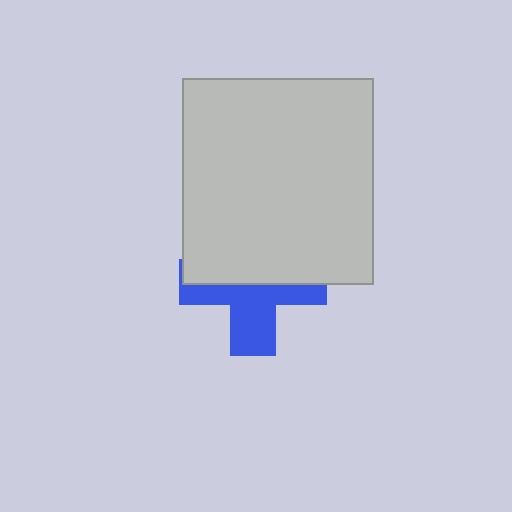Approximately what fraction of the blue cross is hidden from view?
Roughly 54% of the blue cross is hidden behind the light gray rectangle.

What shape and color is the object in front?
The object in front is a light gray rectangle.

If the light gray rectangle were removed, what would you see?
You would see the complete blue cross.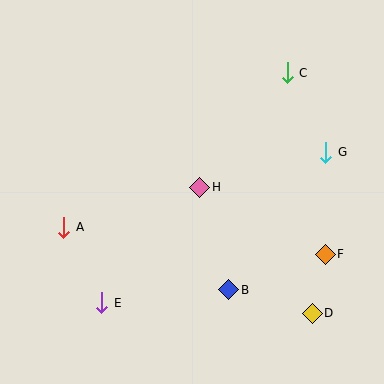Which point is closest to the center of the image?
Point H at (200, 187) is closest to the center.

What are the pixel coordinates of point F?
Point F is at (325, 254).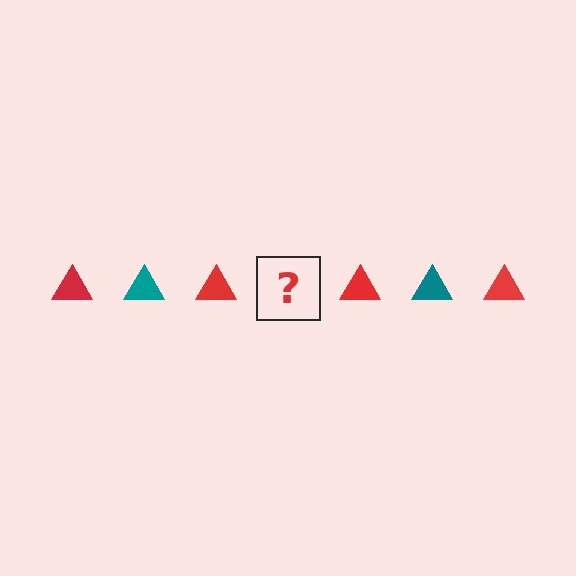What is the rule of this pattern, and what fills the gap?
The rule is that the pattern cycles through red, teal triangles. The gap should be filled with a teal triangle.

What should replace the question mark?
The question mark should be replaced with a teal triangle.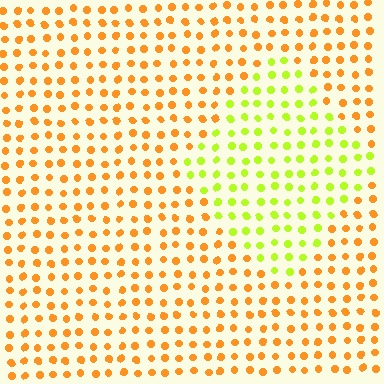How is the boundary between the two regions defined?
The boundary is defined purely by a slight shift in hue (about 49 degrees). Spacing, size, and orientation are identical on both sides.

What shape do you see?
I see a diamond.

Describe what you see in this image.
The image is filled with small orange elements in a uniform arrangement. A diamond-shaped region is visible where the elements are tinted to a slightly different hue, forming a subtle color boundary.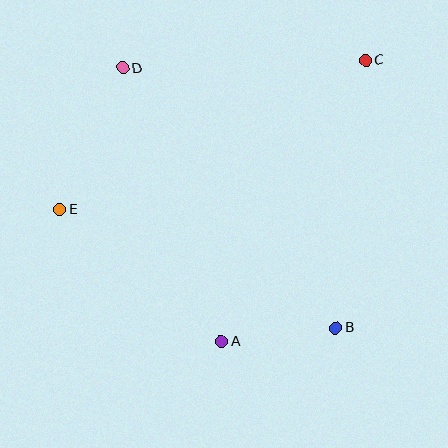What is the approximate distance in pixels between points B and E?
The distance between B and E is approximately 301 pixels.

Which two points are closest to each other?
Points A and B are closest to each other.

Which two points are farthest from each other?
Points C and E are farthest from each other.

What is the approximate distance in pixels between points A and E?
The distance between A and E is approximately 209 pixels.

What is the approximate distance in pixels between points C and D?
The distance between C and D is approximately 243 pixels.